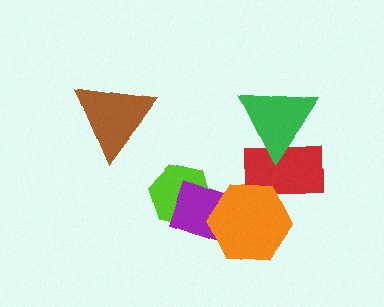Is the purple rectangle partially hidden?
Yes, it is partially covered by another shape.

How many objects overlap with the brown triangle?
0 objects overlap with the brown triangle.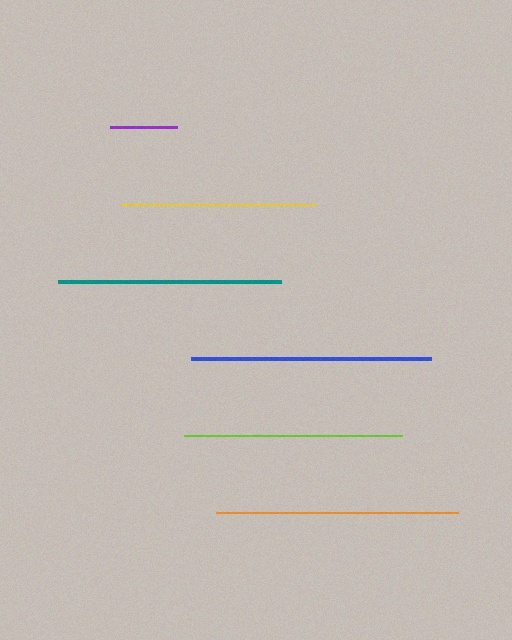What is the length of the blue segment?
The blue segment is approximately 239 pixels long.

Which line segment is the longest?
The orange line is the longest at approximately 242 pixels.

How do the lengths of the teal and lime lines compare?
The teal and lime lines are approximately the same length.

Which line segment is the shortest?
The purple line is the shortest at approximately 67 pixels.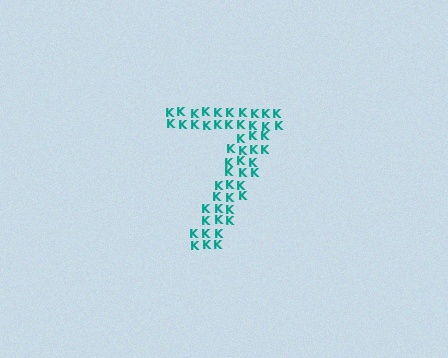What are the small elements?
The small elements are letter K's.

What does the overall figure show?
The overall figure shows the digit 7.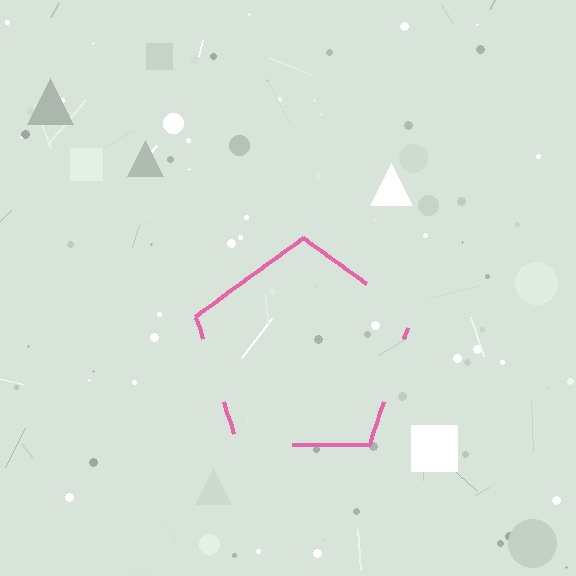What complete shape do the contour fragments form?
The contour fragments form a pentagon.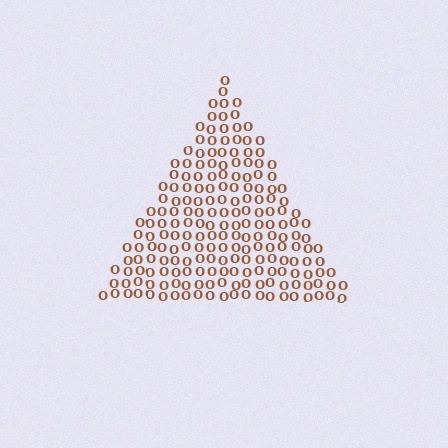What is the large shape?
The large shape is a triangle.